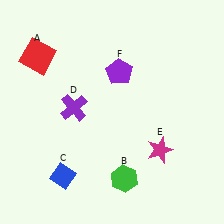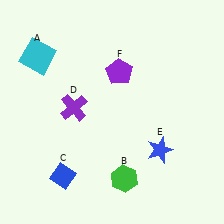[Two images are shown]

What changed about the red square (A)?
In Image 1, A is red. In Image 2, it changed to cyan.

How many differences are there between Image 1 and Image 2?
There are 2 differences between the two images.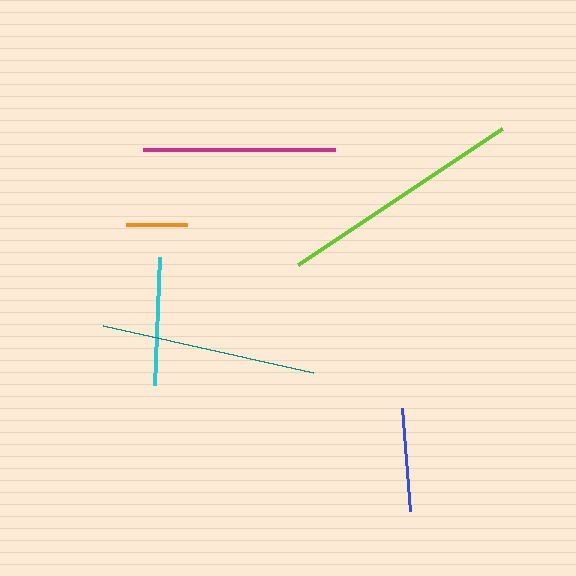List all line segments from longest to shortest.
From longest to shortest: lime, teal, magenta, cyan, blue, orange.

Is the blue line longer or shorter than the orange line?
The blue line is longer than the orange line.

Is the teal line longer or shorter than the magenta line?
The teal line is longer than the magenta line.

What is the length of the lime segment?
The lime segment is approximately 246 pixels long.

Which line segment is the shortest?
The orange line is the shortest at approximately 61 pixels.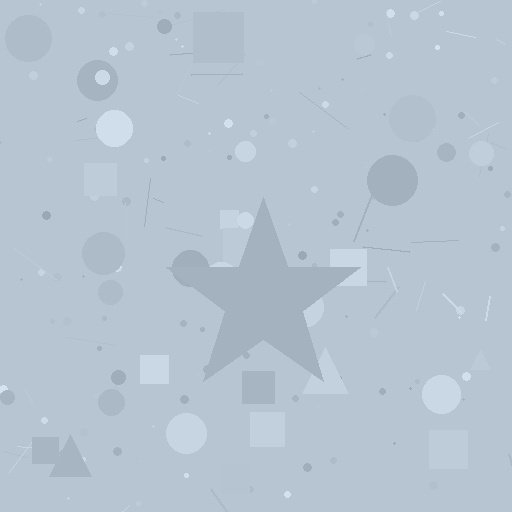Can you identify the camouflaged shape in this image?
The camouflaged shape is a star.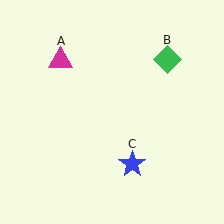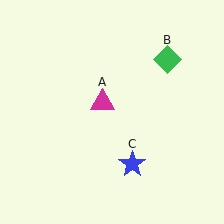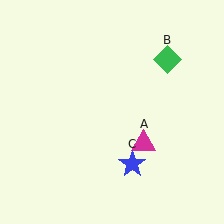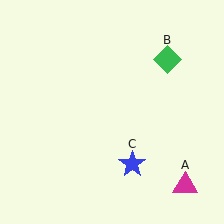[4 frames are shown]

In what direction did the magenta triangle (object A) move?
The magenta triangle (object A) moved down and to the right.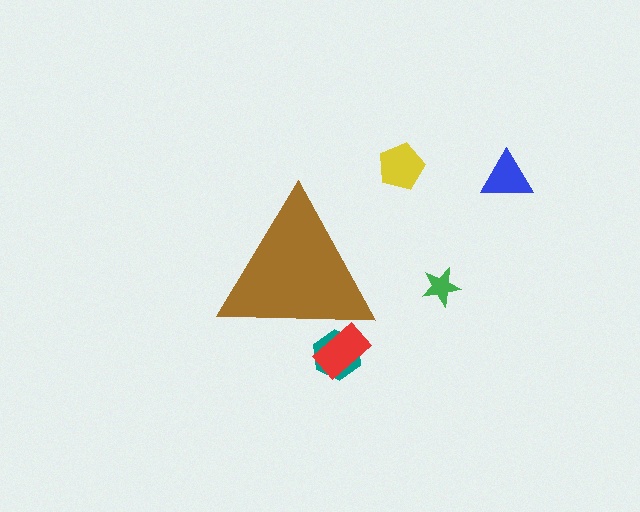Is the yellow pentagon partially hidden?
No, the yellow pentagon is fully visible.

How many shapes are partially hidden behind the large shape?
2 shapes are partially hidden.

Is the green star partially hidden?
No, the green star is fully visible.